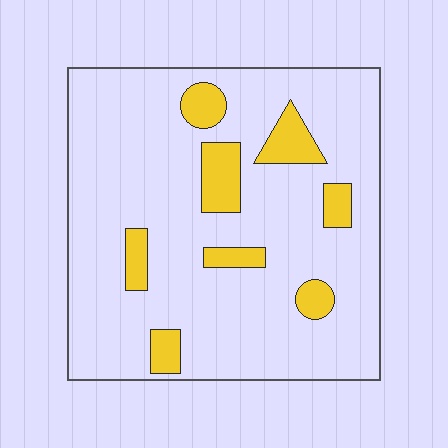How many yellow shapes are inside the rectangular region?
8.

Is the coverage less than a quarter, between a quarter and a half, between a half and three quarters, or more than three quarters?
Less than a quarter.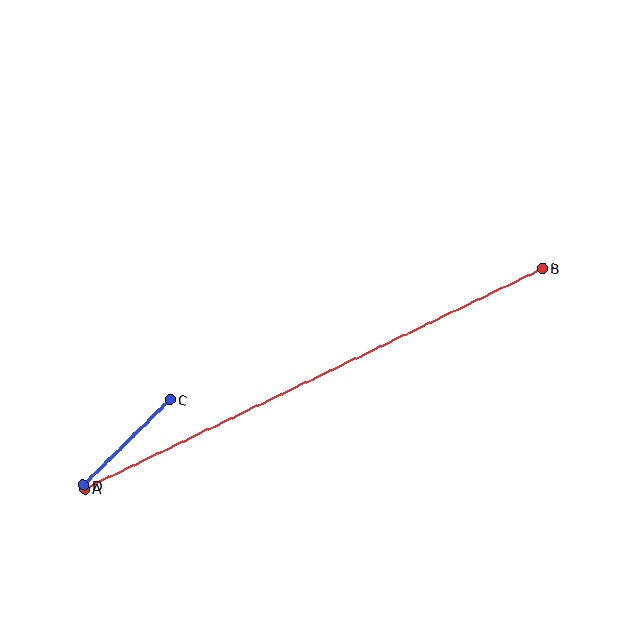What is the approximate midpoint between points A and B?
The midpoint is at approximately (314, 379) pixels.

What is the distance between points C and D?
The distance is approximately 121 pixels.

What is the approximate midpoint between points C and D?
The midpoint is at approximately (127, 442) pixels.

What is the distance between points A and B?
The distance is approximately 509 pixels.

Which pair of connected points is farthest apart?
Points A and B are farthest apart.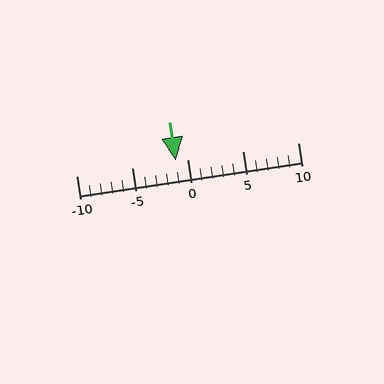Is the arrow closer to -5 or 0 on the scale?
The arrow is closer to 0.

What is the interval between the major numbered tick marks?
The major tick marks are spaced 5 units apart.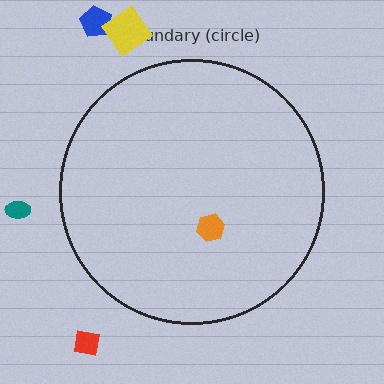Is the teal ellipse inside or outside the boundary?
Outside.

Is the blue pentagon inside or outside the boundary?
Outside.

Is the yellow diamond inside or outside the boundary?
Outside.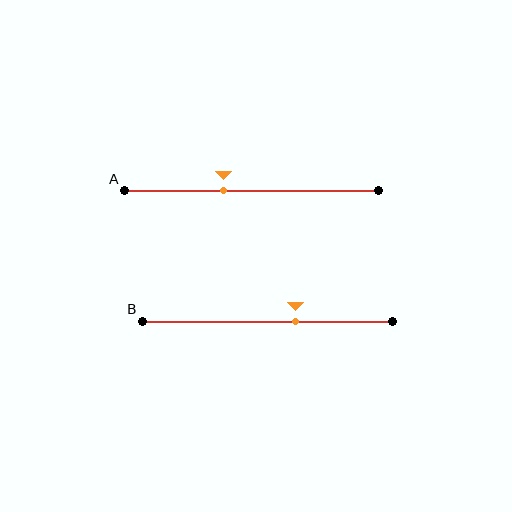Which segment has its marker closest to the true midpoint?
Segment A has its marker closest to the true midpoint.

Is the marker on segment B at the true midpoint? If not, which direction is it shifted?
No, the marker on segment B is shifted to the right by about 11% of the segment length.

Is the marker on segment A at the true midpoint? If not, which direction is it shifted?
No, the marker on segment A is shifted to the left by about 11% of the segment length.